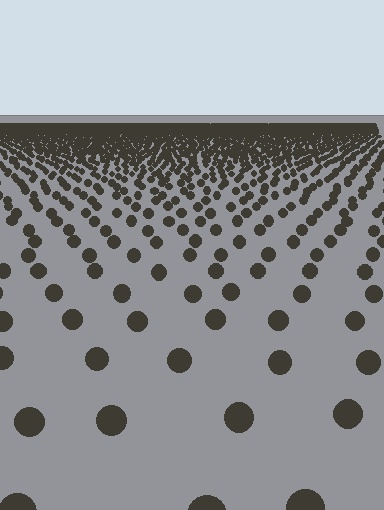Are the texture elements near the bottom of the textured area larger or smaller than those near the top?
Larger. Near the bottom, elements are closer to the viewer and appear at a bigger on-screen size.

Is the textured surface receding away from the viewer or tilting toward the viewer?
The surface is receding away from the viewer. Texture elements get smaller and denser toward the top.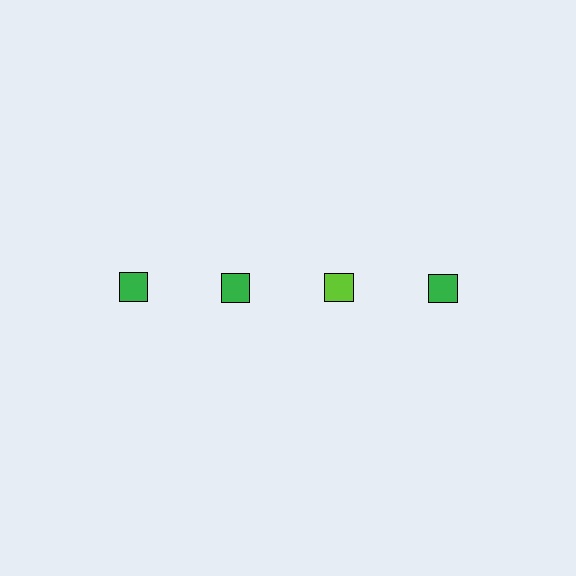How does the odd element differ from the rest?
It has a different color: lime instead of green.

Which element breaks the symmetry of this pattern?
The lime square in the top row, center column breaks the symmetry. All other shapes are green squares.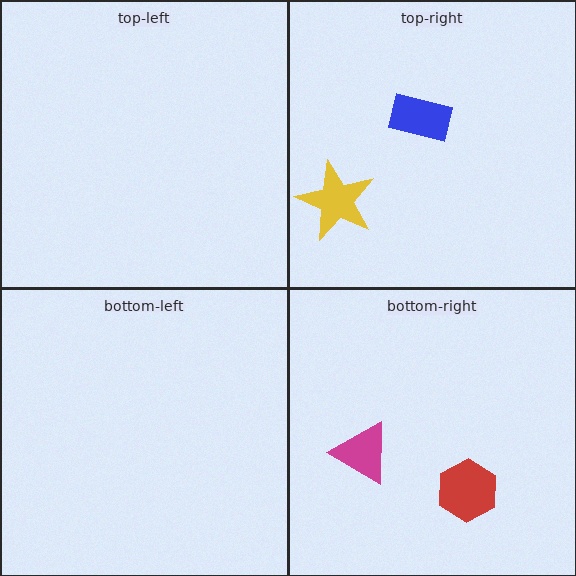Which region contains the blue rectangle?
The top-right region.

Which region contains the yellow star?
The top-right region.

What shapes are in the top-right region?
The blue rectangle, the yellow star.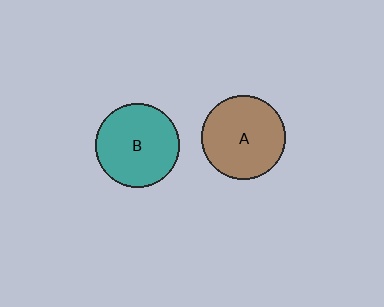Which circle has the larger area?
Circle B (teal).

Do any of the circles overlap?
No, none of the circles overlap.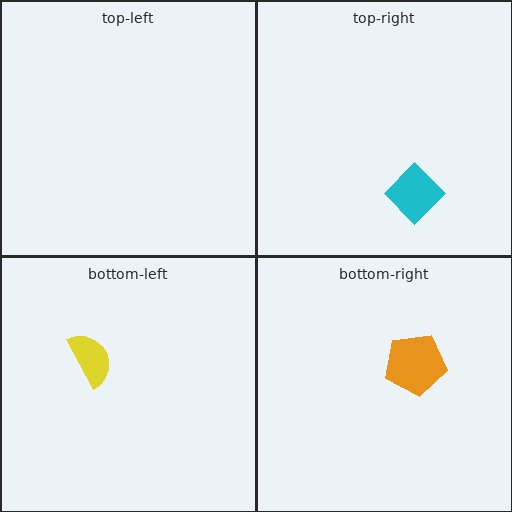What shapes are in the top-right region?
The cyan diamond.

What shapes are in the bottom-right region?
The orange pentagon.